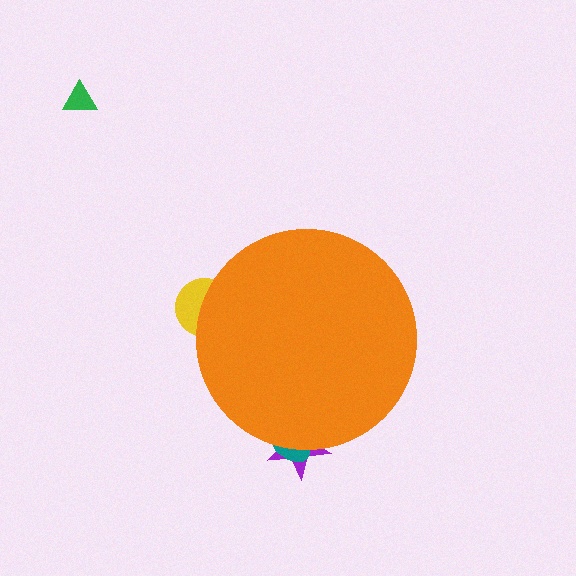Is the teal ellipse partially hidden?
Yes, the teal ellipse is partially hidden behind the orange circle.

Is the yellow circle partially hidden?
Yes, the yellow circle is partially hidden behind the orange circle.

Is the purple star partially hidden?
Yes, the purple star is partially hidden behind the orange circle.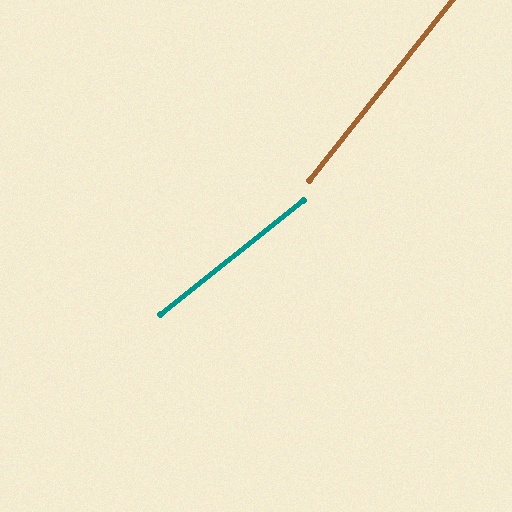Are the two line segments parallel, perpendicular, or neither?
Neither parallel nor perpendicular — they differ by about 13°.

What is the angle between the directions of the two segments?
Approximately 13 degrees.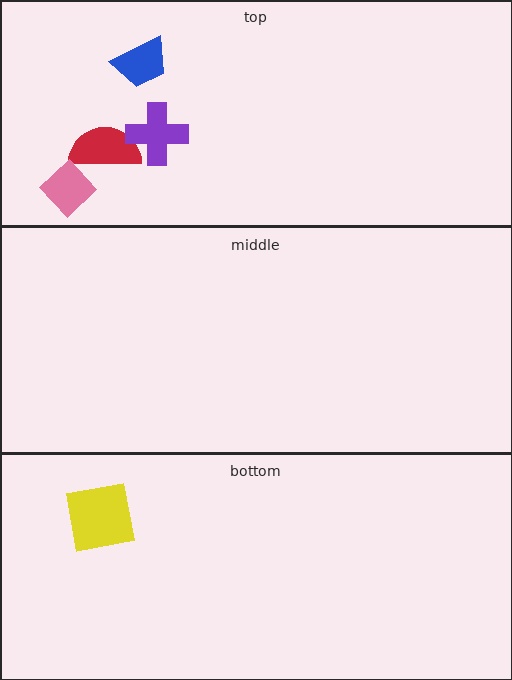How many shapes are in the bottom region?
1.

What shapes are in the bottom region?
The yellow square.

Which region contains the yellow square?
The bottom region.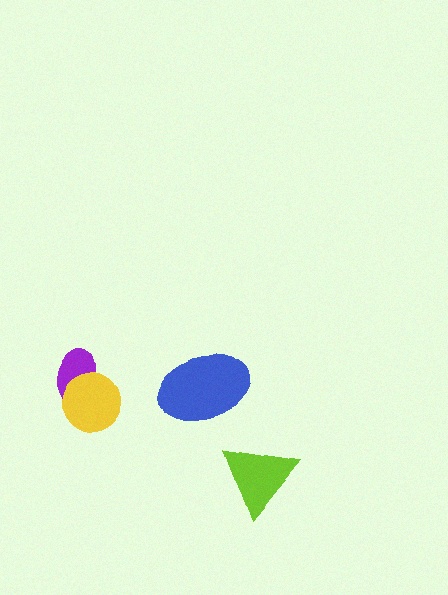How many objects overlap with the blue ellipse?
0 objects overlap with the blue ellipse.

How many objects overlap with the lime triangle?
0 objects overlap with the lime triangle.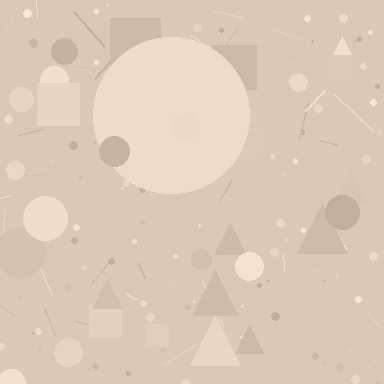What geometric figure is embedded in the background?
A circle is embedded in the background.